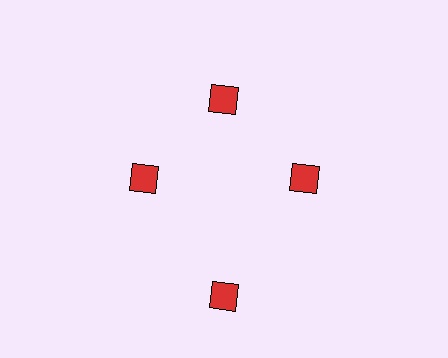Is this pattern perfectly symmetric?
No. The 4 red diamonds are arranged in a ring, but one element near the 6 o'clock position is pushed outward from the center, breaking the 4-fold rotational symmetry.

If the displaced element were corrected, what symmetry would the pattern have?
It would have 4-fold rotational symmetry — the pattern would map onto itself every 90 degrees.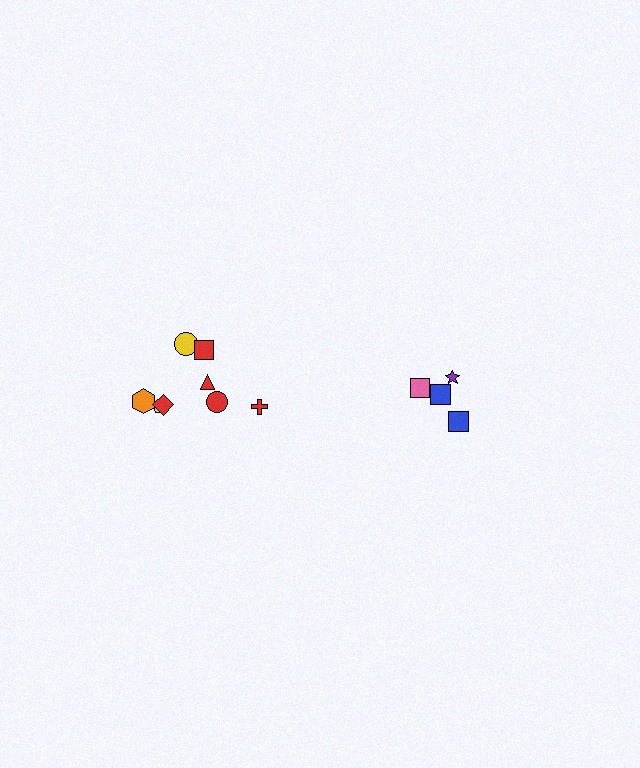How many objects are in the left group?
There are 8 objects.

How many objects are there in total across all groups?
There are 12 objects.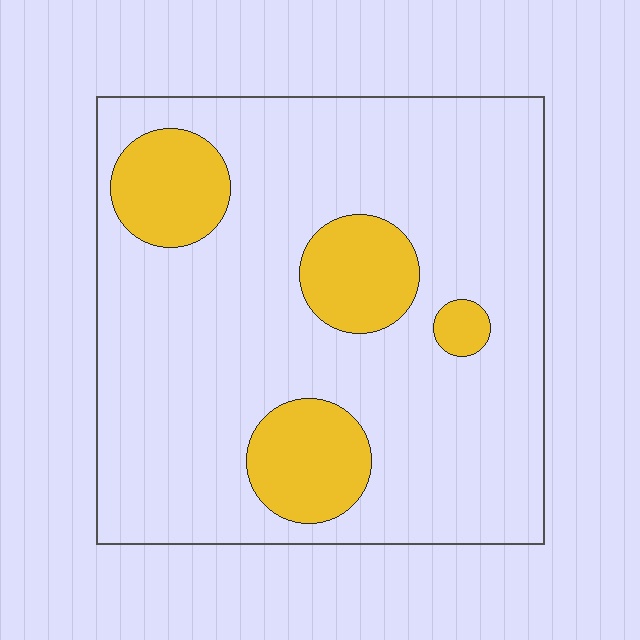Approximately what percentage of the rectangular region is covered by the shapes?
Approximately 20%.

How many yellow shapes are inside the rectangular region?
4.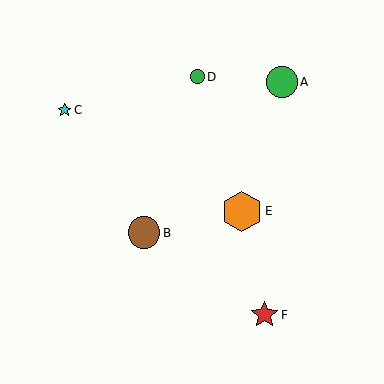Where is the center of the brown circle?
The center of the brown circle is at (144, 233).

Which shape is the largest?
The orange hexagon (labeled E) is the largest.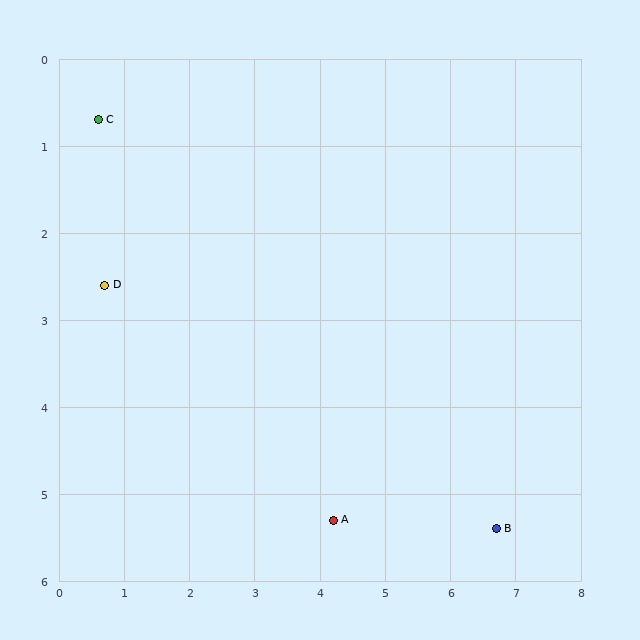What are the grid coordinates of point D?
Point D is at approximately (0.7, 2.6).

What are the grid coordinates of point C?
Point C is at approximately (0.6, 0.7).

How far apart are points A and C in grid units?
Points A and C are about 5.8 grid units apart.